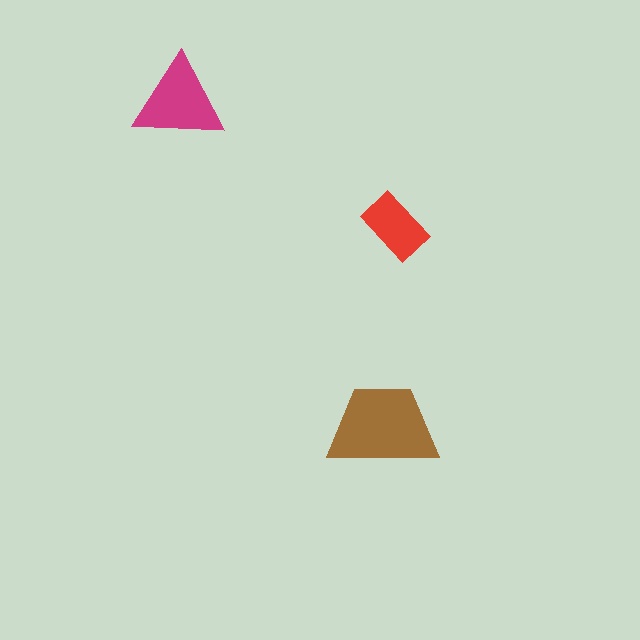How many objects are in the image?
There are 3 objects in the image.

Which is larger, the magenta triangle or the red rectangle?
The magenta triangle.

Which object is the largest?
The brown trapezoid.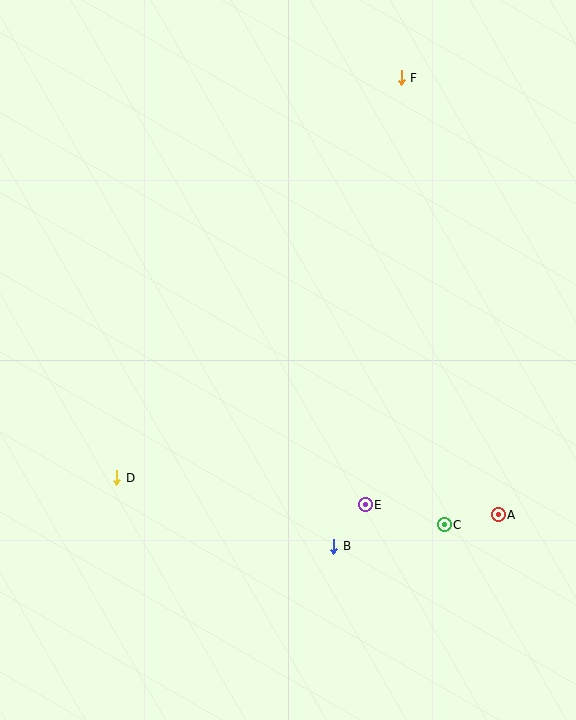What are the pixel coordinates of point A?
Point A is at (498, 515).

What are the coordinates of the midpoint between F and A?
The midpoint between F and A is at (450, 296).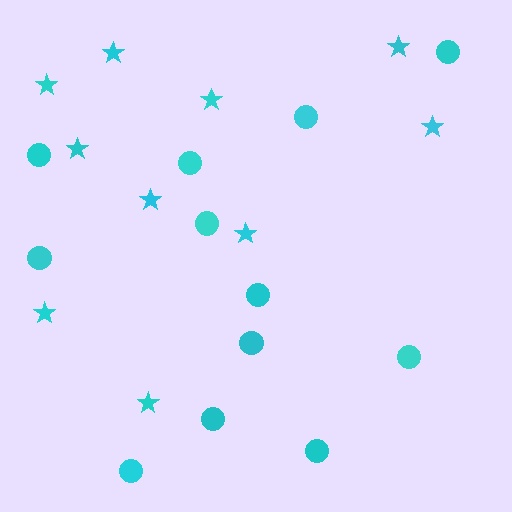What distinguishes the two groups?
There are 2 groups: one group of stars (10) and one group of circles (12).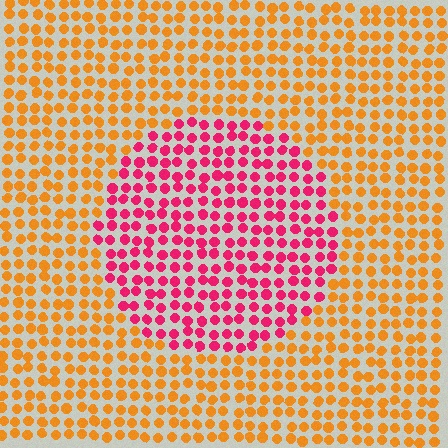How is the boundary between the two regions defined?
The boundary is defined purely by a slight shift in hue (about 56 degrees). Spacing, size, and orientation are identical on both sides.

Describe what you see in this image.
The image is filled with small orange elements in a uniform arrangement. A circle-shaped region is visible where the elements are tinted to a slightly different hue, forming a subtle color boundary.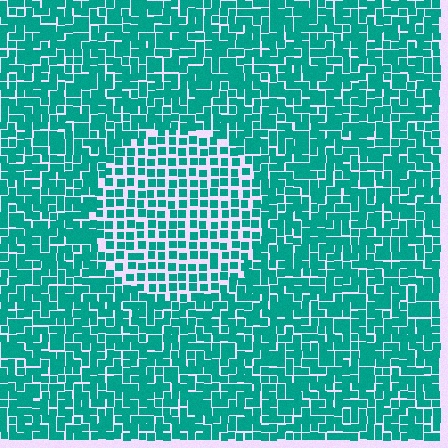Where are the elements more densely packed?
The elements are more densely packed outside the circle boundary.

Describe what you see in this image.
The image contains small teal elements arranged at two different densities. A circle-shaped region is visible where the elements are less densely packed than the surrounding area.